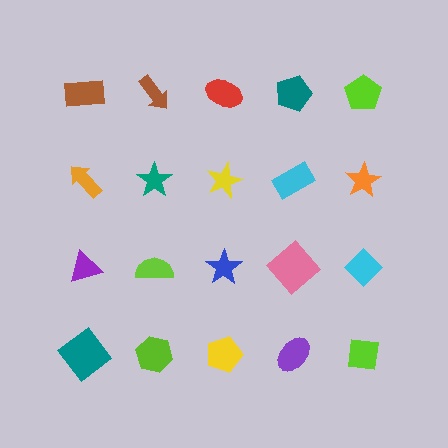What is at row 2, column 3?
A yellow star.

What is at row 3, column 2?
A lime semicircle.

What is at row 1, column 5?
A lime pentagon.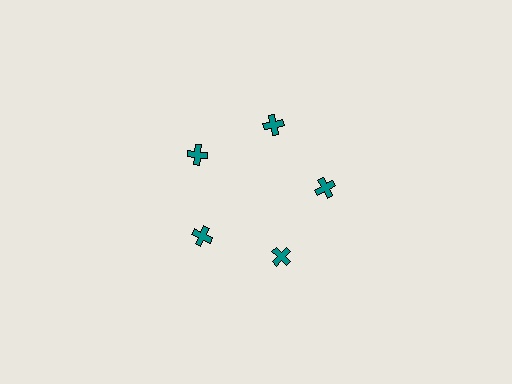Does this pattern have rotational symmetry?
Yes, this pattern has 5-fold rotational symmetry. It looks the same after rotating 72 degrees around the center.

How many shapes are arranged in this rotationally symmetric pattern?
There are 5 shapes, arranged in 5 groups of 1.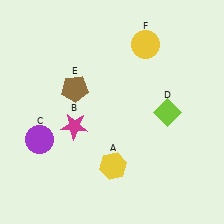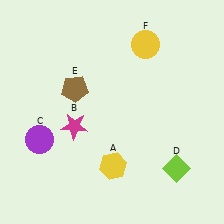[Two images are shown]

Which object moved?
The lime diamond (D) moved down.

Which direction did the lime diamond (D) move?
The lime diamond (D) moved down.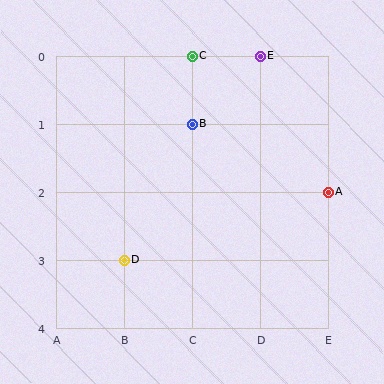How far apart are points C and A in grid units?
Points C and A are 2 columns and 2 rows apart (about 2.8 grid units diagonally).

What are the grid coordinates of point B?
Point B is at grid coordinates (C, 1).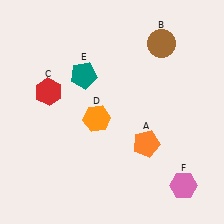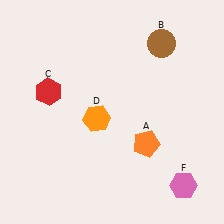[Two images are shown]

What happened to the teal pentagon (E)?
The teal pentagon (E) was removed in Image 2. It was in the top-left area of Image 1.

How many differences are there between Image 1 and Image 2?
There is 1 difference between the two images.